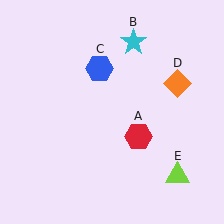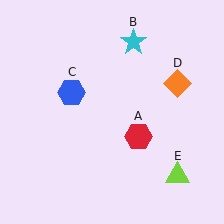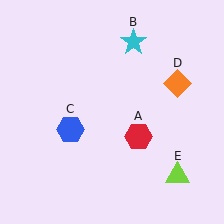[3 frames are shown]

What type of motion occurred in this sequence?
The blue hexagon (object C) rotated counterclockwise around the center of the scene.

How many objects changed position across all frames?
1 object changed position: blue hexagon (object C).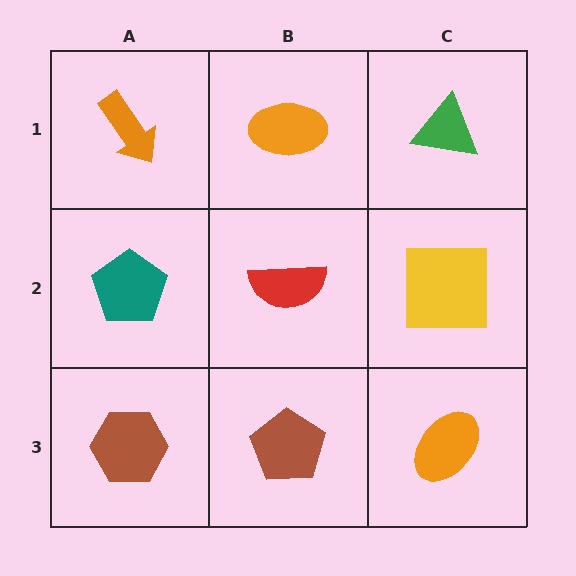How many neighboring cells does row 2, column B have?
4.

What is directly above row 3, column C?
A yellow square.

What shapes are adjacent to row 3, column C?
A yellow square (row 2, column C), a brown pentagon (row 3, column B).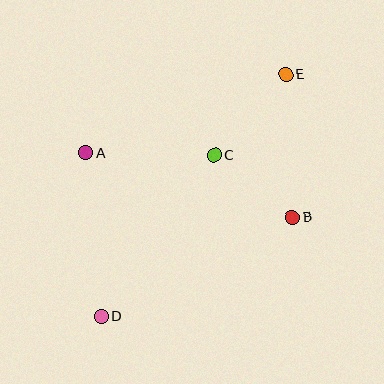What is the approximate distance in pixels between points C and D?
The distance between C and D is approximately 197 pixels.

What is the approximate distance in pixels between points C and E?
The distance between C and E is approximately 108 pixels.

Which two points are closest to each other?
Points B and C are closest to each other.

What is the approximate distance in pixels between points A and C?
The distance between A and C is approximately 128 pixels.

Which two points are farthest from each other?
Points D and E are farthest from each other.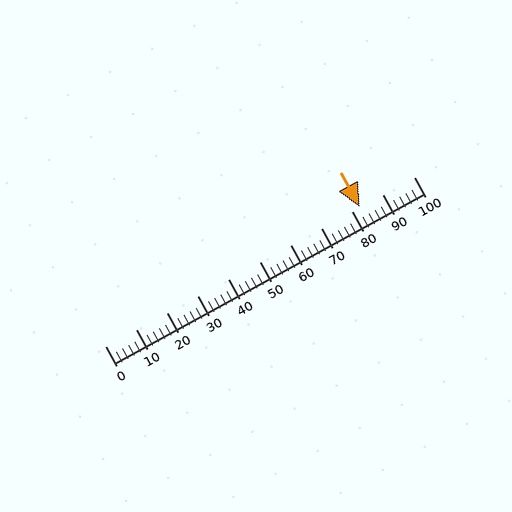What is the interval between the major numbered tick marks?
The major tick marks are spaced 10 units apart.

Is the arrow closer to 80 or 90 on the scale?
The arrow is closer to 80.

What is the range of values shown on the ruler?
The ruler shows values from 0 to 100.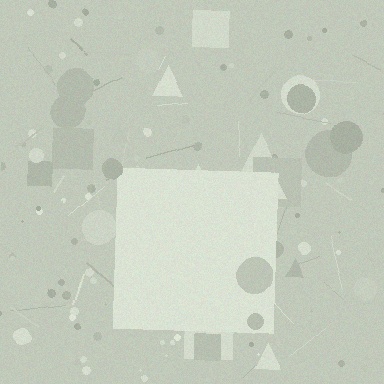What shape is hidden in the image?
A square is hidden in the image.